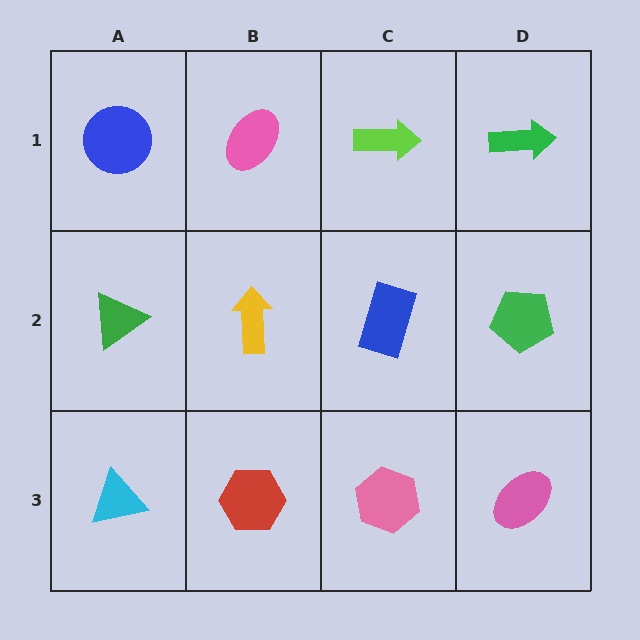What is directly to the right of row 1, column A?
A pink ellipse.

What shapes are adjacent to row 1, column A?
A green triangle (row 2, column A), a pink ellipse (row 1, column B).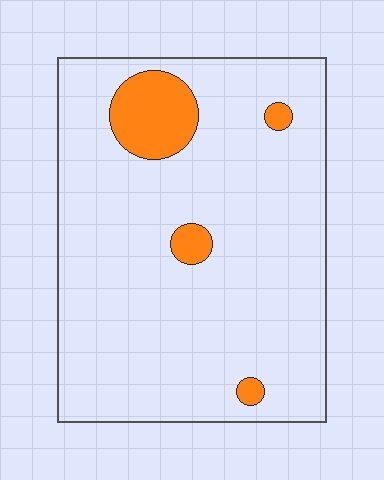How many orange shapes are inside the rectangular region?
4.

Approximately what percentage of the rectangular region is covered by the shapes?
Approximately 10%.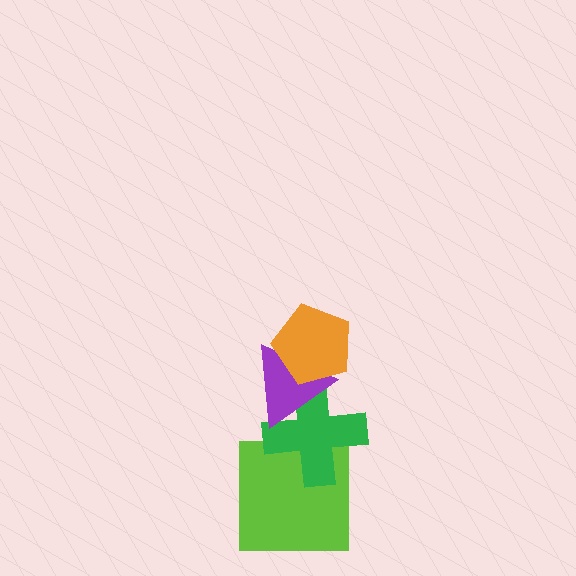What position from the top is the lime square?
The lime square is 4th from the top.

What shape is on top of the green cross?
The purple triangle is on top of the green cross.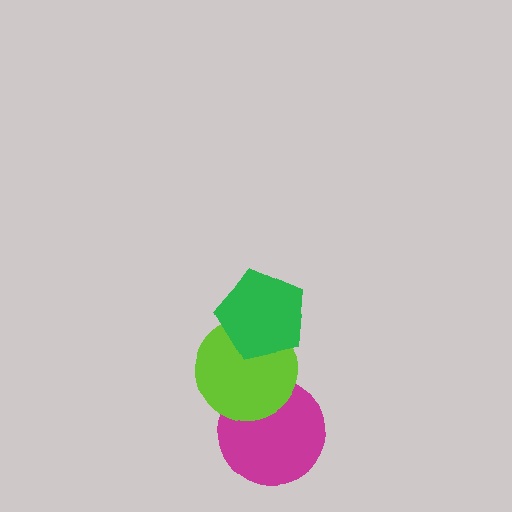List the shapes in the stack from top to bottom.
From top to bottom: the green pentagon, the lime circle, the magenta circle.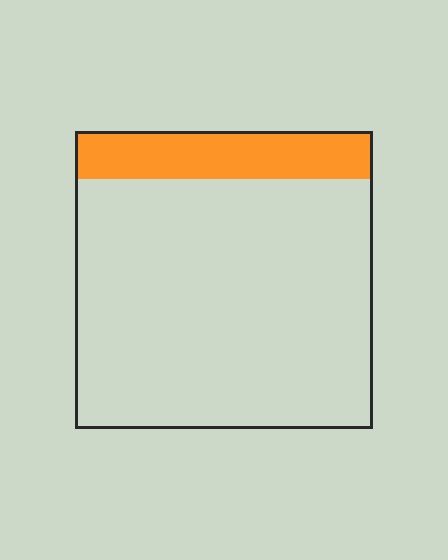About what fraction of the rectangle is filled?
About one sixth (1/6).